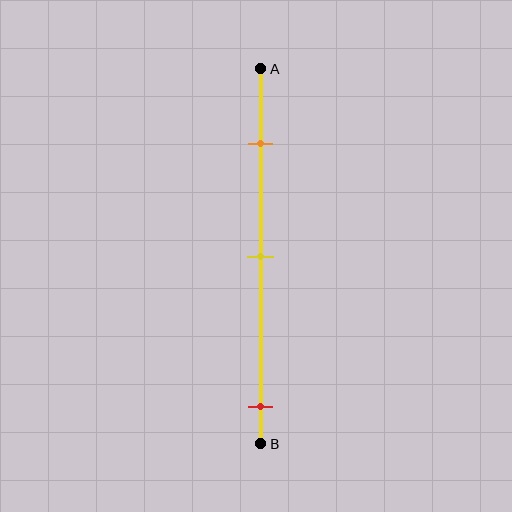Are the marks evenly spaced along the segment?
No, the marks are not evenly spaced.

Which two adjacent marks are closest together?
The orange and yellow marks are the closest adjacent pair.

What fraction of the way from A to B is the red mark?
The red mark is approximately 90% (0.9) of the way from A to B.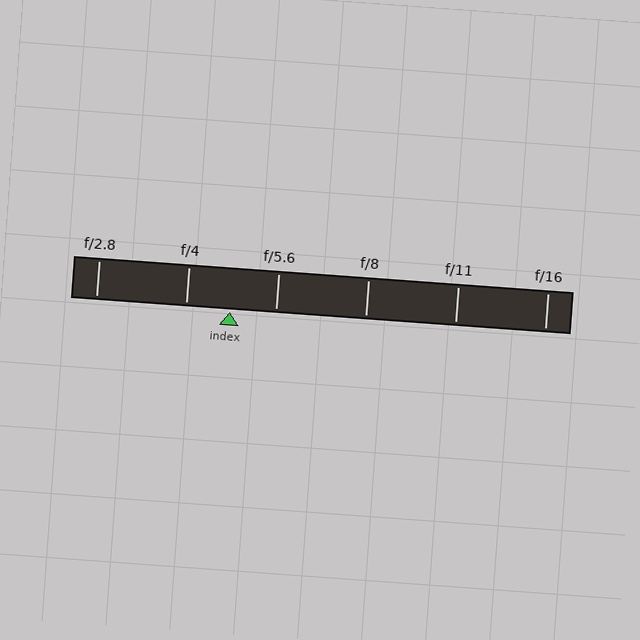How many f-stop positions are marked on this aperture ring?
There are 6 f-stop positions marked.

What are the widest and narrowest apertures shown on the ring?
The widest aperture shown is f/2.8 and the narrowest is f/16.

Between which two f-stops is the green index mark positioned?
The index mark is between f/4 and f/5.6.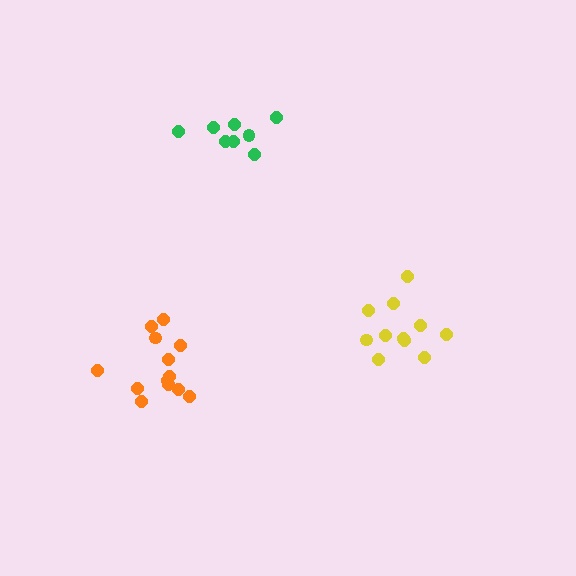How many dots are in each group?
Group 1: 11 dots, Group 2: 8 dots, Group 3: 13 dots (32 total).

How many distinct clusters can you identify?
There are 3 distinct clusters.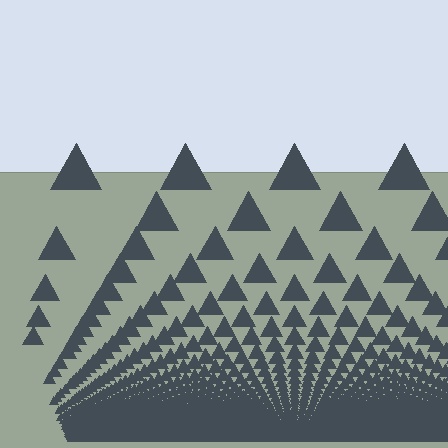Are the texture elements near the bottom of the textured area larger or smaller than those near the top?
Smaller. The gradient is inverted — elements near the bottom are smaller and denser.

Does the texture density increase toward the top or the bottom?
Density increases toward the bottom.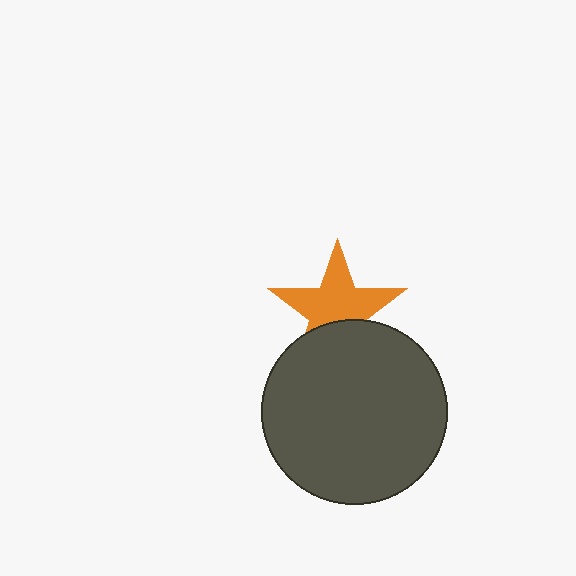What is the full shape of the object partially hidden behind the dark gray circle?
The partially hidden object is an orange star.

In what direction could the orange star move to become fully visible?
The orange star could move up. That would shift it out from behind the dark gray circle entirely.